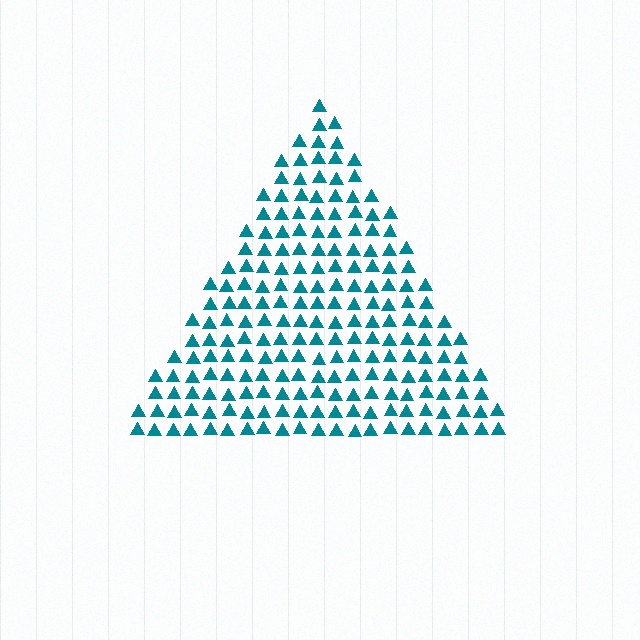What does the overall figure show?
The overall figure shows a triangle.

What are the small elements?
The small elements are triangles.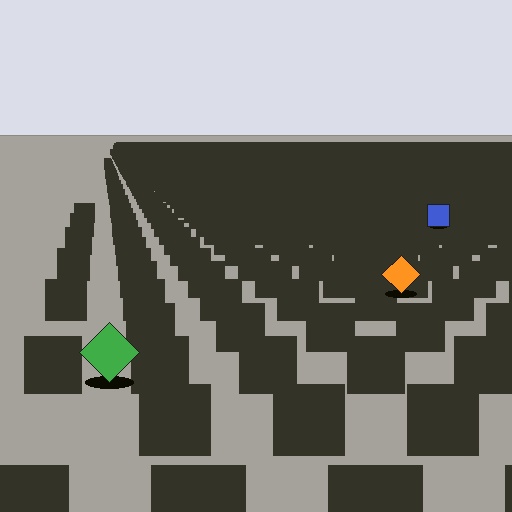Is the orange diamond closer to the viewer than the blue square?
Yes. The orange diamond is closer — you can tell from the texture gradient: the ground texture is coarser near it.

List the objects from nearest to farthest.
From nearest to farthest: the green diamond, the orange diamond, the blue square.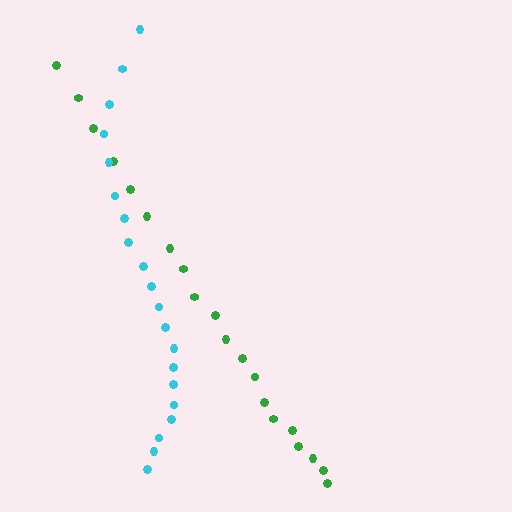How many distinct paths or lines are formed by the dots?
There are 2 distinct paths.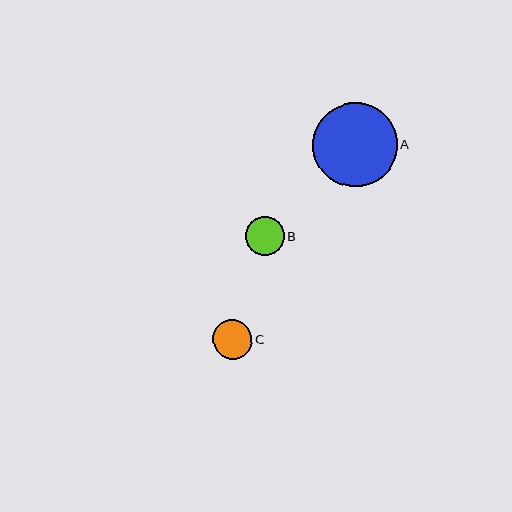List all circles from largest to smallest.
From largest to smallest: A, C, B.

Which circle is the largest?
Circle A is the largest with a size of approximately 84 pixels.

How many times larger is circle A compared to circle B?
Circle A is approximately 2.2 times the size of circle B.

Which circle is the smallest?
Circle B is the smallest with a size of approximately 39 pixels.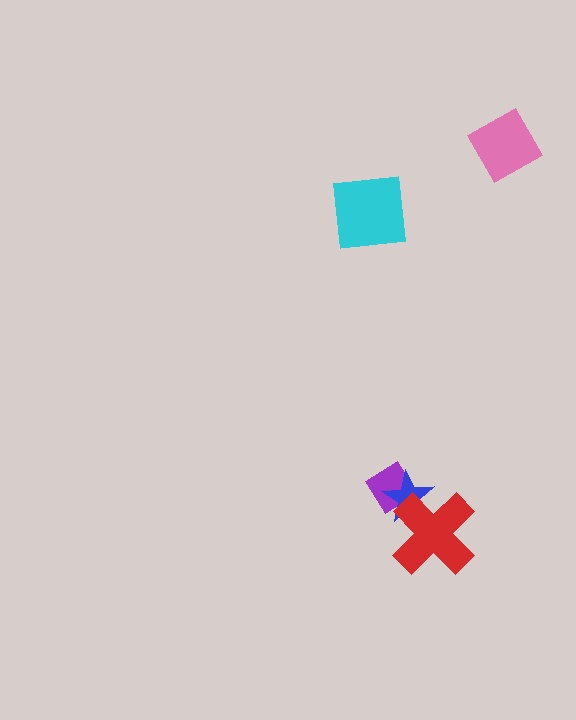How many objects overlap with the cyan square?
0 objects overlap with the cyan square.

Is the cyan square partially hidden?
No, no other shape covers it.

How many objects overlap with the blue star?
2 objects overlap with the blue star.